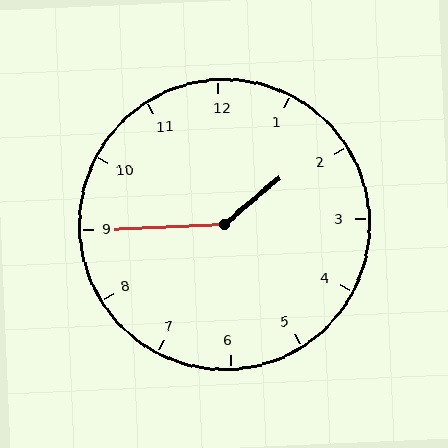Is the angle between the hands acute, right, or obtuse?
It is obtuse.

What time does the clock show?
1:45.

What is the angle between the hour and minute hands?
Approximately 142 degrees.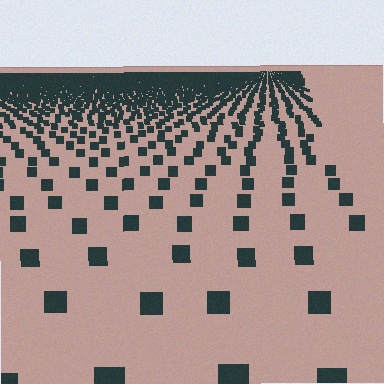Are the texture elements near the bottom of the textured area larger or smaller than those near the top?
Larger. Near the bottom, elements are closer to the viewer and appear at a bigger on-screen size.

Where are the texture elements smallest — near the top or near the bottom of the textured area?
Near the top.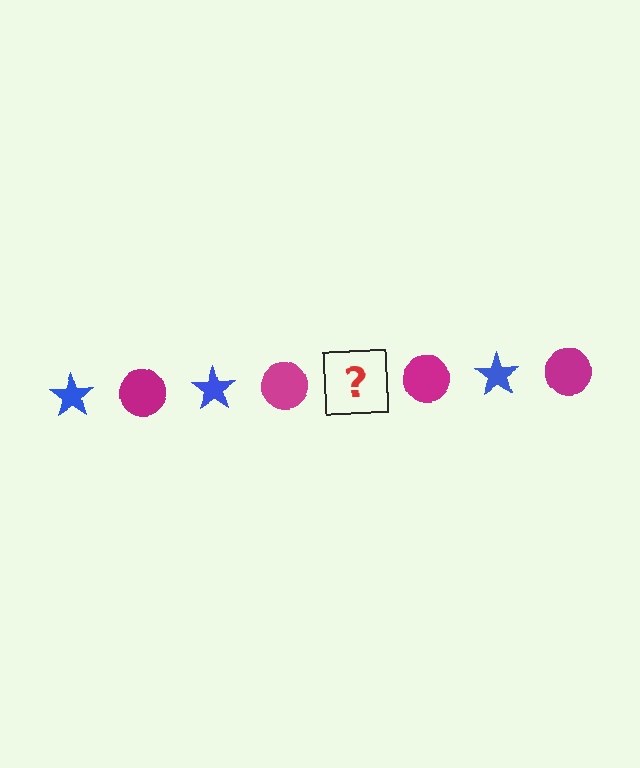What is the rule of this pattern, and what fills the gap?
The rule is that the pattern alternates between blue star and magenta circle. The gap should be filled with a blue star.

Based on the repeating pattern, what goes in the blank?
The blank should be a blue star.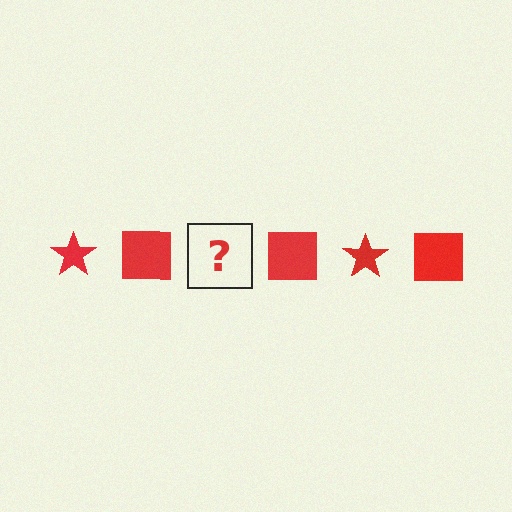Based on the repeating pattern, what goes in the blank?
The blank should be a red star.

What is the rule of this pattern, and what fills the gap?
The rule is that the pattern cycles through star, square shapes in red. The gap should be filled with a red star.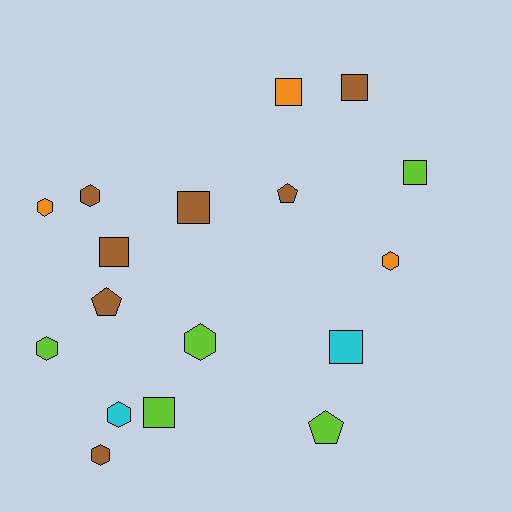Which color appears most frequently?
Brown, with 7 objects.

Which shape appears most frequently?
Square, with 7 objects.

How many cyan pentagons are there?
There are no cyan pentagons.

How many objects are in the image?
There are 17 objects.